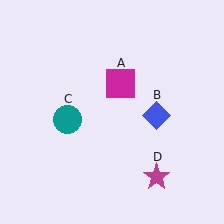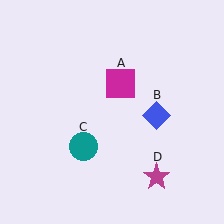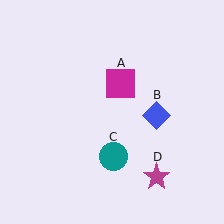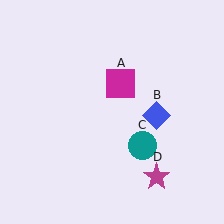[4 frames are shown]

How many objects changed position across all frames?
1 object changed position: teal circle (object C).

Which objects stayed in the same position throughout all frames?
Magenta square (object A) and blue diamond (object B) and magenta star (object D) remained stationary.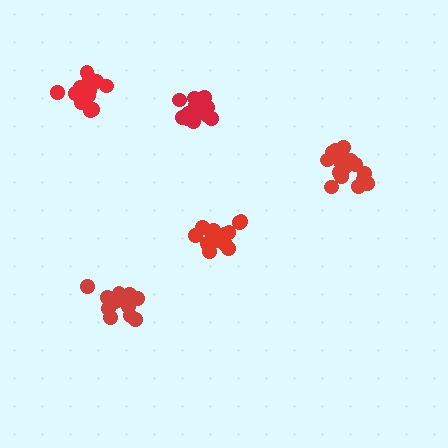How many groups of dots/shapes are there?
There are 5 groups.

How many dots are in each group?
Group 1: 13 dots, Group 2: 13 dots, Group 3: 16 dots, Group 4: 12 dots, Group 5: 15 dots (69 total).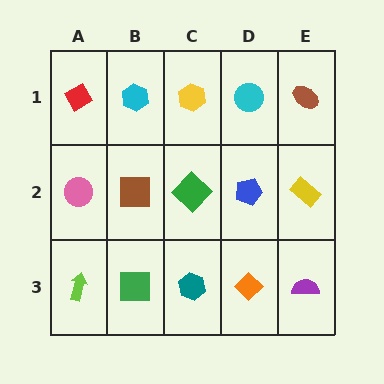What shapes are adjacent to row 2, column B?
A cyan hexagon (row 1, column B), a green square (row 3, column B), a pink circle (row 2, column A), a green diamond (row 2, column C).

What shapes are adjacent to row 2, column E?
A brown ellipse (row 1, column E), a purple semicircle (row 3, column E), a blue pentagon (row 2, column D).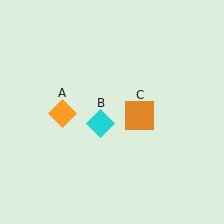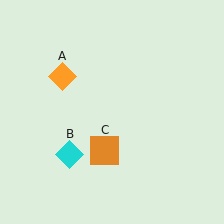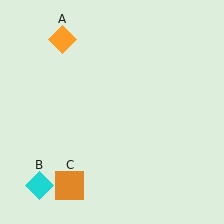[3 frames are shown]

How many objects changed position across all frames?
3 objects changed position: orange diamond (object A), cyan diamond (object B), orange square (object C).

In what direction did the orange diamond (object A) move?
The orange diamond (object A) moved up.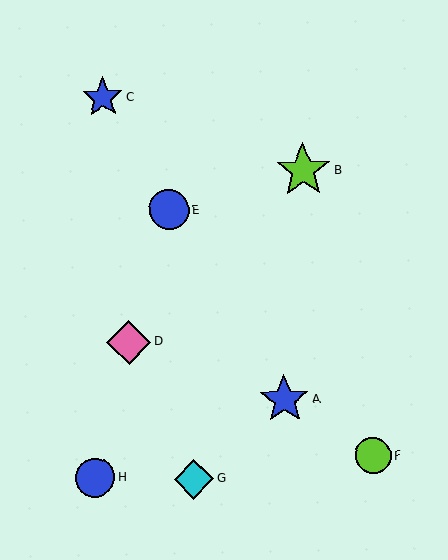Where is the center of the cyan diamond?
The center of the cyan diamond is at (194, 479).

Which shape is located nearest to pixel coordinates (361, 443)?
The lime circle (labeled F) at (373, 456) is nearest to that location.